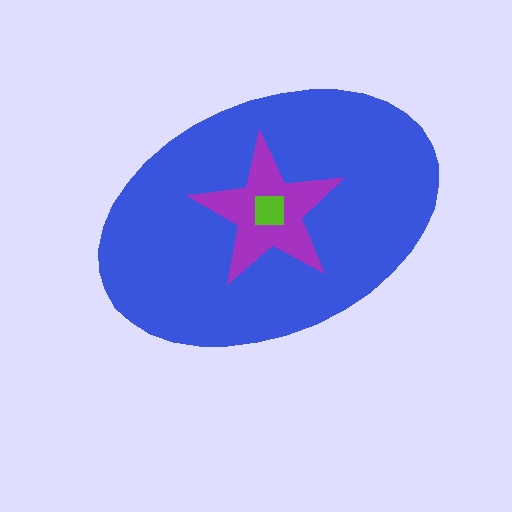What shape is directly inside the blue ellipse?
The purple star.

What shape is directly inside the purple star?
The lime square.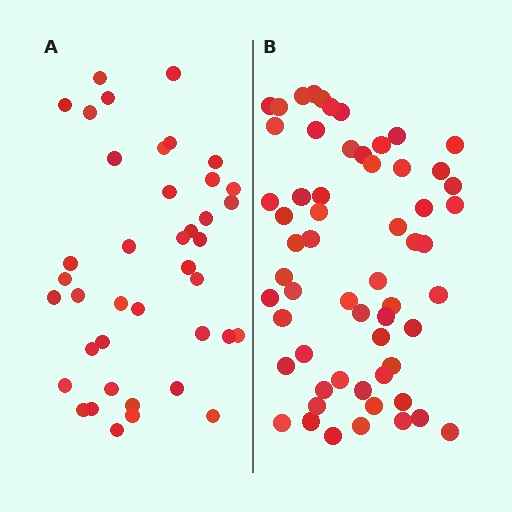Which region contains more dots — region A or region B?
Region B (the right region) has more dots.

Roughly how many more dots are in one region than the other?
Region B has approximately 20 more dots than region A.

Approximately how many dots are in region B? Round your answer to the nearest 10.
About 60 dots. (The exact count is 59, which rounds to 60.)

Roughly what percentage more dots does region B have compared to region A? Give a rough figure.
About 50% more.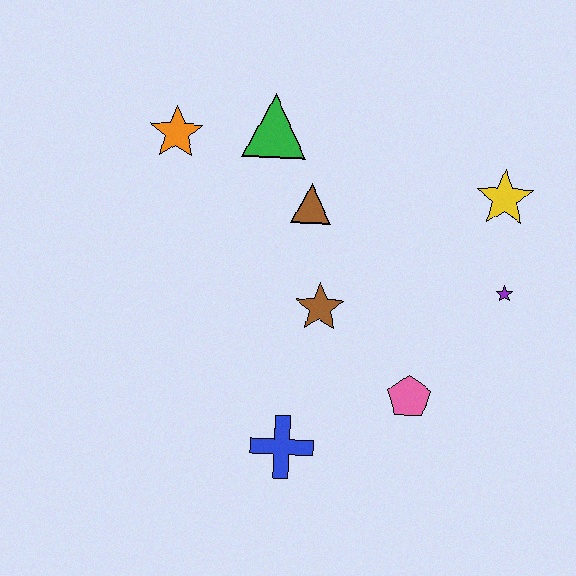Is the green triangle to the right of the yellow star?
No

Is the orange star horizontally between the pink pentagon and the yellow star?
No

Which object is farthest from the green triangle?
The blue cross is farthest from the green triangle.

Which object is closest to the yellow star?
The purple star is closest to the yellow star.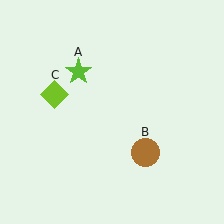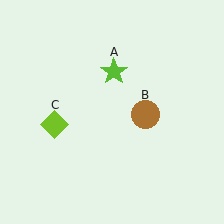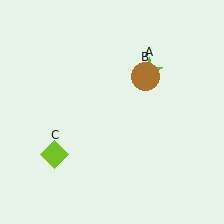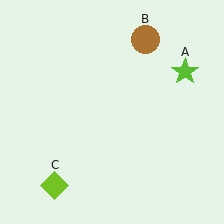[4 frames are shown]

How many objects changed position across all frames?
3 objects changed position: lime star (object A), brown circle (object B), lime diamond (object C).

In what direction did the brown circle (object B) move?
The brown circle (object B) moved up.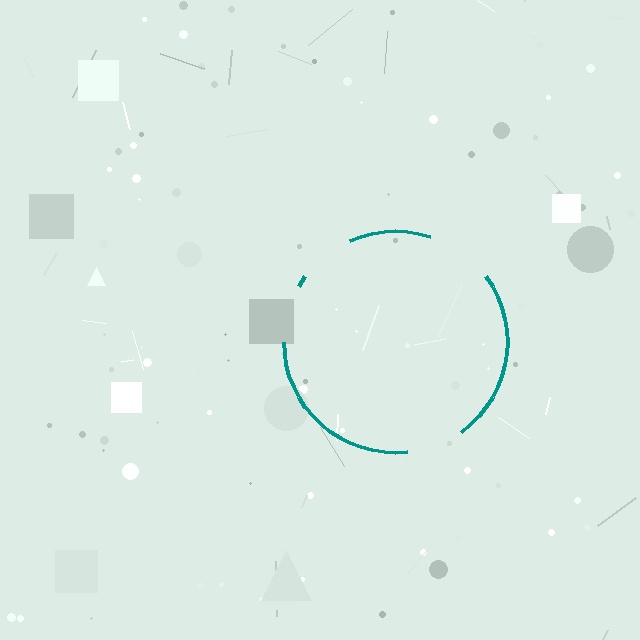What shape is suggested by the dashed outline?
The dashed outline suggests a circle.